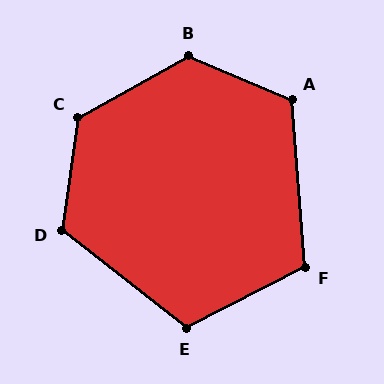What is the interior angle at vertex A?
Approximately 117 degrees (obtuse).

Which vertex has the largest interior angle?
B, at approximately 128 degrees.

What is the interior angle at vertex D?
Approximately 120 degrees (obtuse).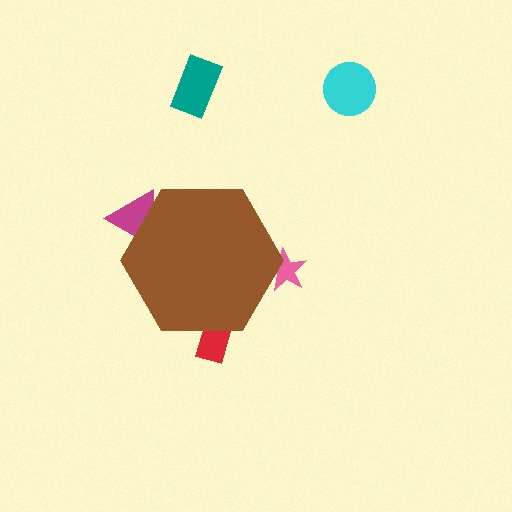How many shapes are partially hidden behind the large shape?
3 shapes are partially hidden.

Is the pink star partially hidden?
Yes, the pink star is partially hidden behind the brown hexagon.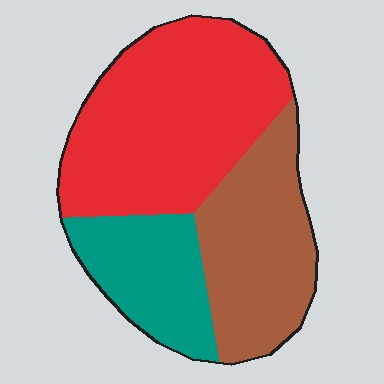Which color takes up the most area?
Red, at roughly 50%.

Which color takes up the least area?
Teal, at roughly 20%.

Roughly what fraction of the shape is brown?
Brown takes up about one third (1/3) of the shape.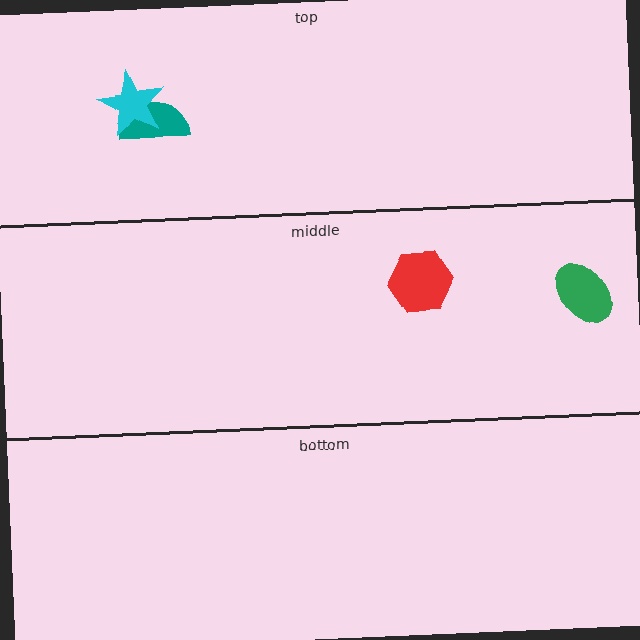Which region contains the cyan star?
The top region.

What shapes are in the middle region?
The red hexagon, the green ellipse.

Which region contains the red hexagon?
The middle region.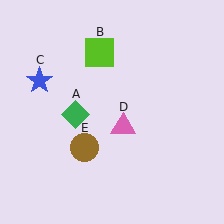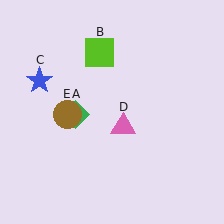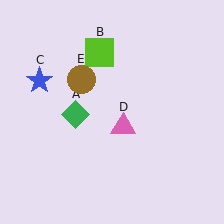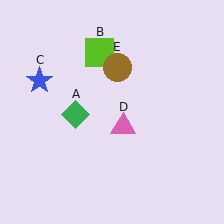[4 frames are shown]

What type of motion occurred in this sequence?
The brown circle (object E) rotated clockwise around the center of the scene.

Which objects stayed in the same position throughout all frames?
Green diamond (object A) and lime square (object B) and blue star (object C) and pink triangle (object D) remained stationary.